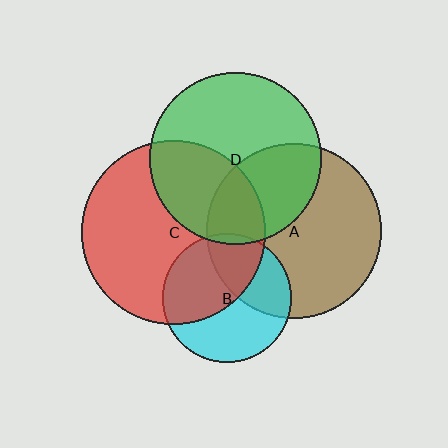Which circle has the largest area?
Circle C (red).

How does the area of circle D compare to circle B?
Approximately 1.8 times.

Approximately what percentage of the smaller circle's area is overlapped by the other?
Approximately 50%.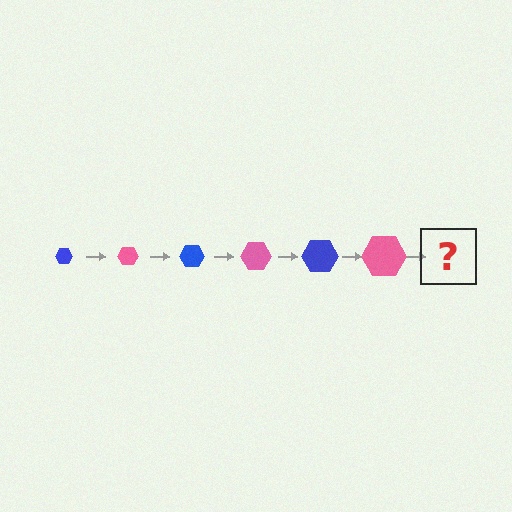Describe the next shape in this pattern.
It should be a blue hexagon, larger than the previous one.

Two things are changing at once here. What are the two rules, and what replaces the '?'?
The two rules are that the hexagon grows larger each step and the color cycles through blue and pink. The '?' should be a blue hexagon, larger than the previous one.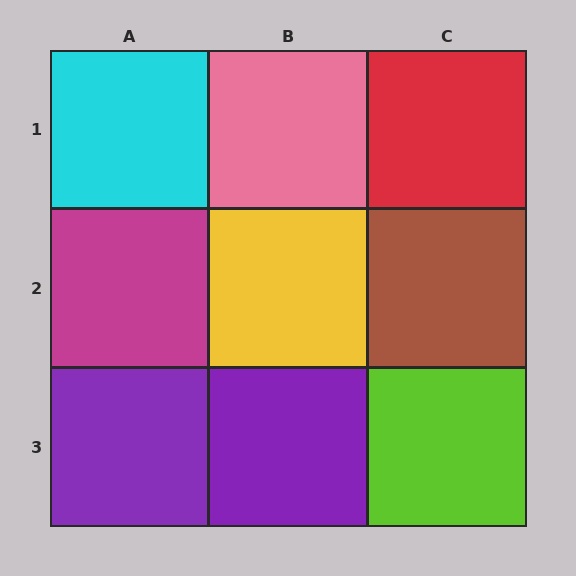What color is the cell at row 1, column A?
Cyan.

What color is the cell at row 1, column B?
Pink.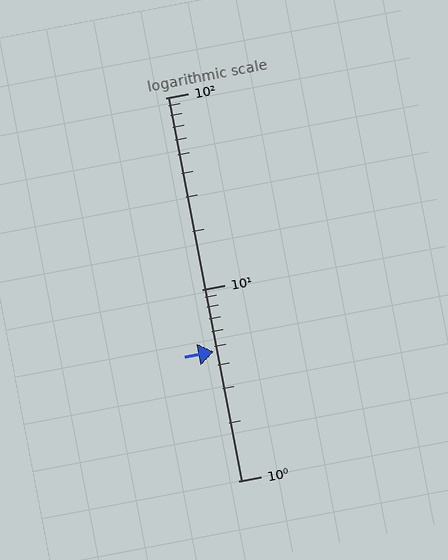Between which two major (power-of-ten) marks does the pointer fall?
The pointer is between 1 and 10.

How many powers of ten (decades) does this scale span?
The scale spans 2 decades, from 1 to 100.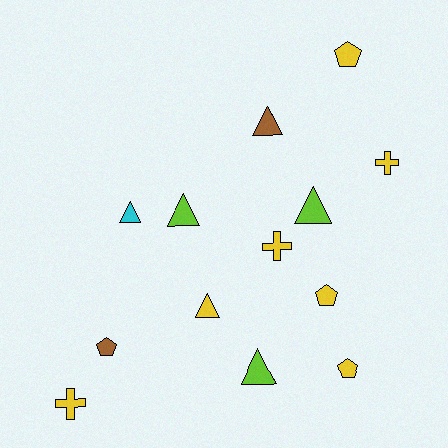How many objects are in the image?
There are 13 objects.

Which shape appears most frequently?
Triangle, with 6 objects.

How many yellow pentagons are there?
There are 3 yellow pentagons.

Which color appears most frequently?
Yellow, with 7 objects.